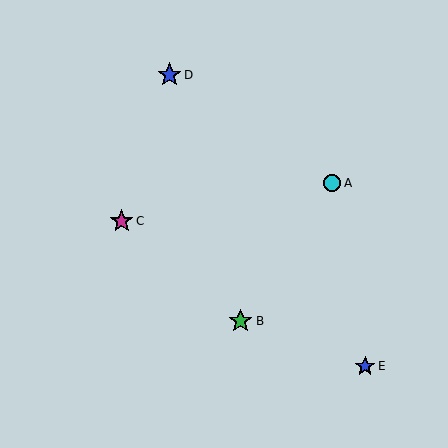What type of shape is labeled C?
Shape C is a magenta star.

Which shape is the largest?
The blue star (labeled D) is the largest.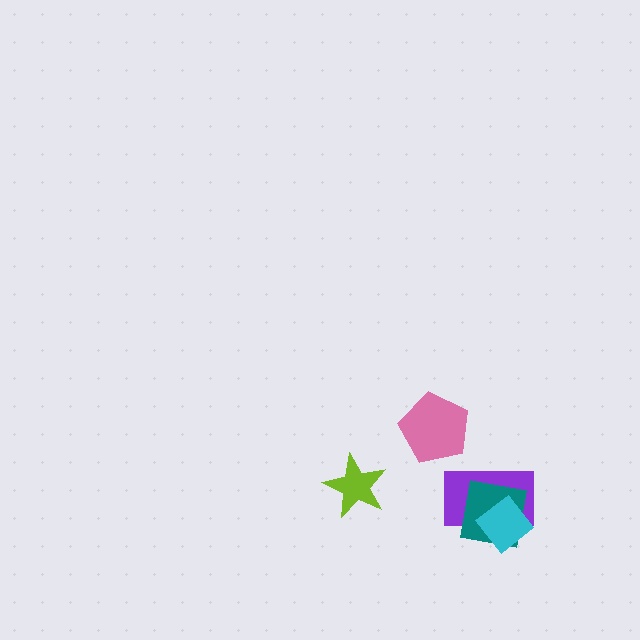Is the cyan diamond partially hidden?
No, no other shape covers it.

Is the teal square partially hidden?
Yes, it is partially covered by another shape.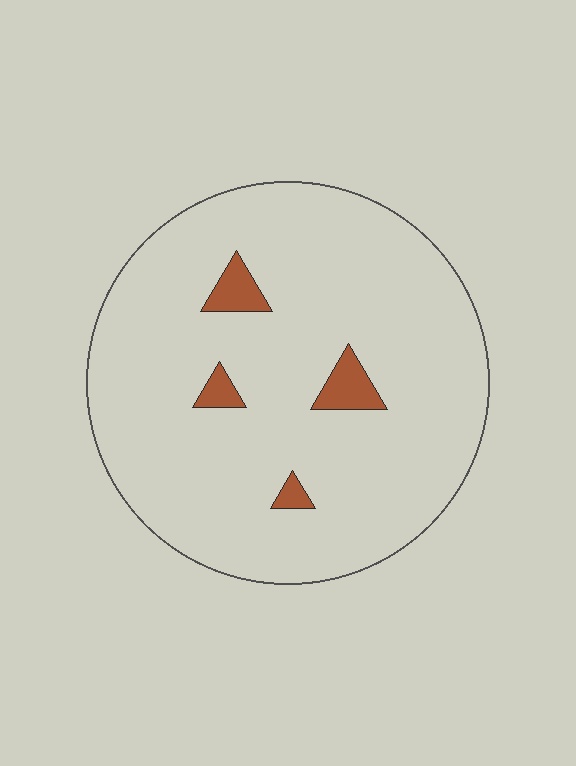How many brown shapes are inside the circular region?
4.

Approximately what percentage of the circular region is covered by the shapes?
Approximately 5%.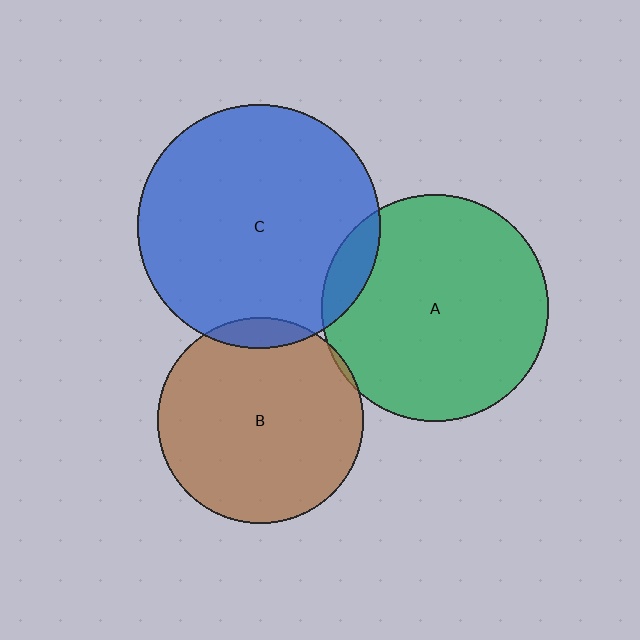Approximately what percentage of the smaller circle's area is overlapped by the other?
Approximately 5%.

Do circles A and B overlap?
Yes.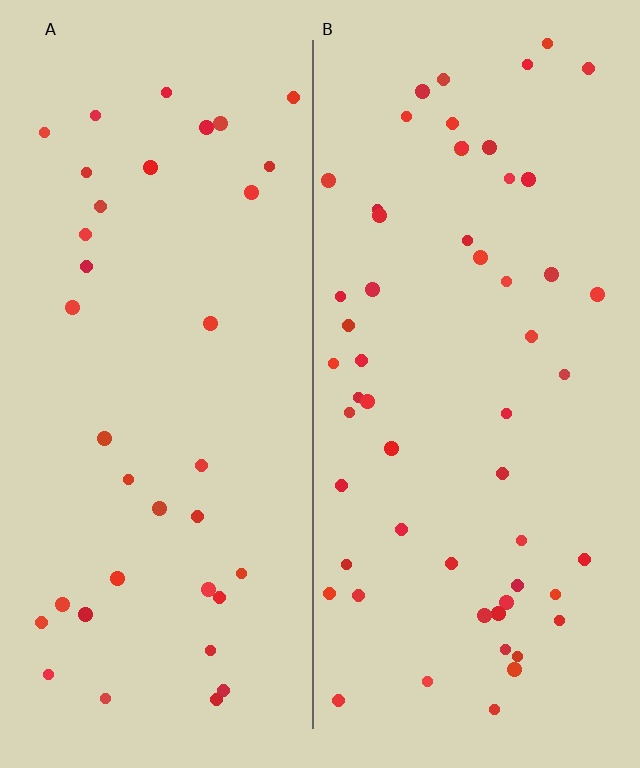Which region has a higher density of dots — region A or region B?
B (the right).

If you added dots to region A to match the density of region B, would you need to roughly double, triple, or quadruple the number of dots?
Approximately double.